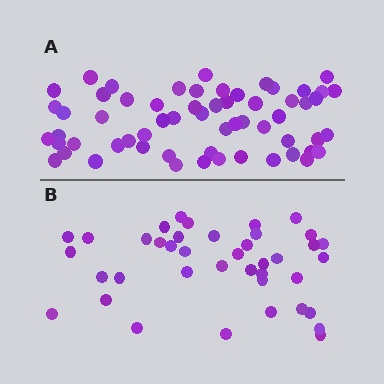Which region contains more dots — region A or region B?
Region A (the top region) has more dots.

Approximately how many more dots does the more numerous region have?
Region A has approximately 20 more dots than region B.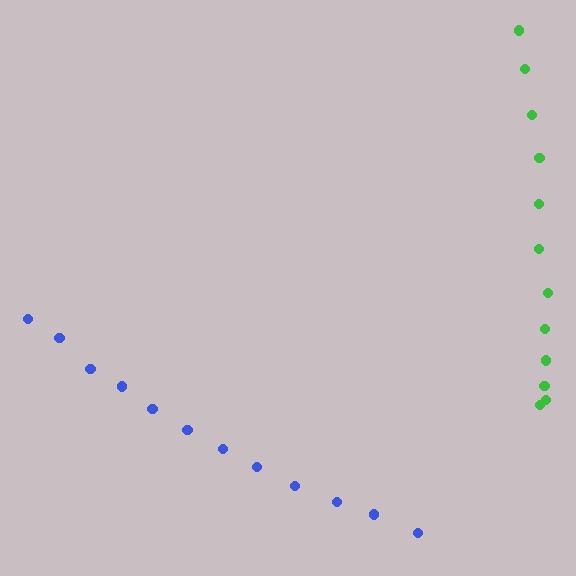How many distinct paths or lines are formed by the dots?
There are 2 distinct paths.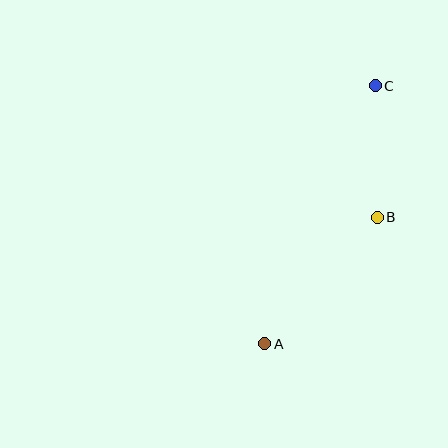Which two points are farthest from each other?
Points A and C are farthest from each other.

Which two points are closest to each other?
Points B and C are closest to each other.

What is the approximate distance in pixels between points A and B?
The distance between A and B is approximately 169 pixels.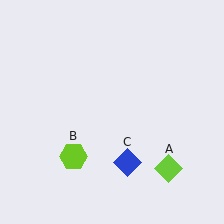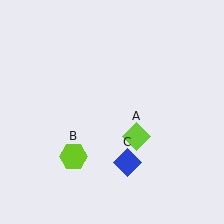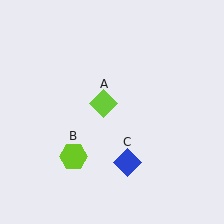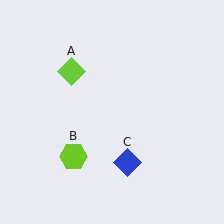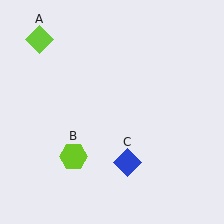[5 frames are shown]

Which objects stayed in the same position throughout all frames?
Lime hexagon (object B) and blue diamond (object C) remained stationary.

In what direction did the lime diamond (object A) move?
The lime diamond (object A) moved up and to the left.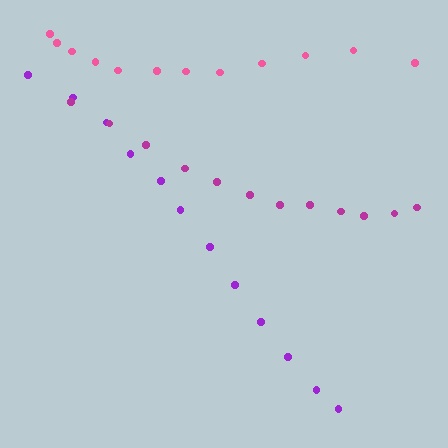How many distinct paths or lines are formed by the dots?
There are 3 distinct paths.